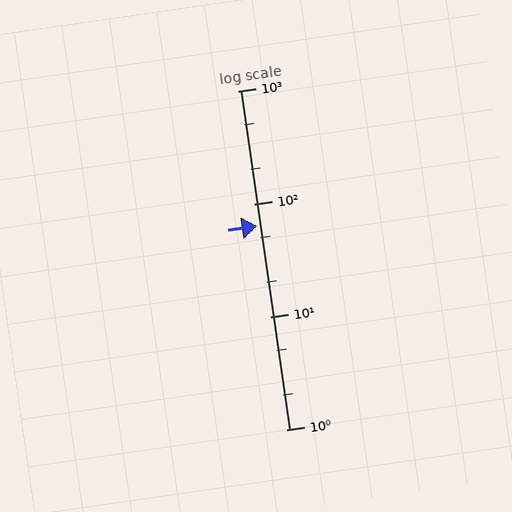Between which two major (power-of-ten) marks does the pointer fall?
The pointer is between 10 and 100.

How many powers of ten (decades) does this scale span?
The scale spans 3 decades, from 1 to 1000.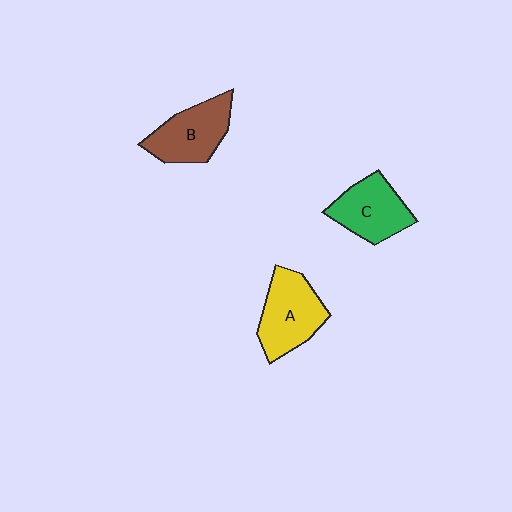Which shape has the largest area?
Shape A (yellow).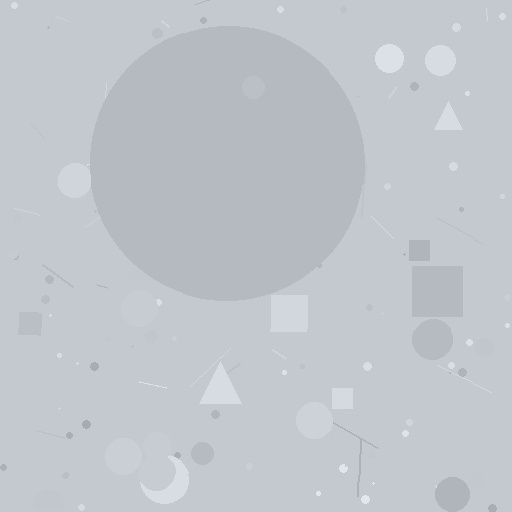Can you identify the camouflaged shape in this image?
The camouflaged shape is a circle.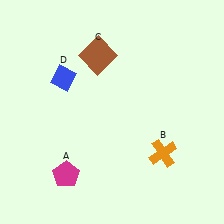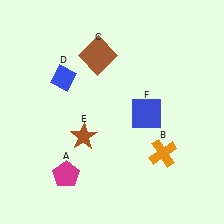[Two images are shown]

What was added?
A brown star (E), a blue square (F) were added in Image 2.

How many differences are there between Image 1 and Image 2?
There are 2 differences between the two images.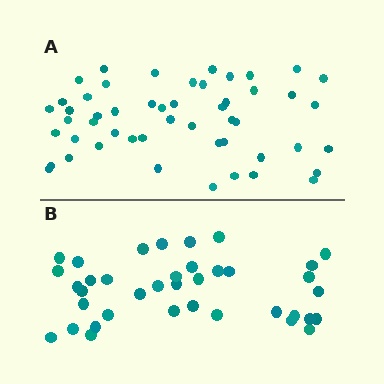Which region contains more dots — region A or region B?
Region A (the top region) has more dots.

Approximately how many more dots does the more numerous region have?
Region A has approximately 15 more dots than region B.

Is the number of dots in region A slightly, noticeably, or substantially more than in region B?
Region A has noticeably more, but not dramatically so. The ratio is roughly 1.3 to 1.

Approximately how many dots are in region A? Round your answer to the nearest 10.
About 50 dots. (The exact count is 51, which rounds to 50.)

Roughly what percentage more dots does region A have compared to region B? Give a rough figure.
About 35% more.